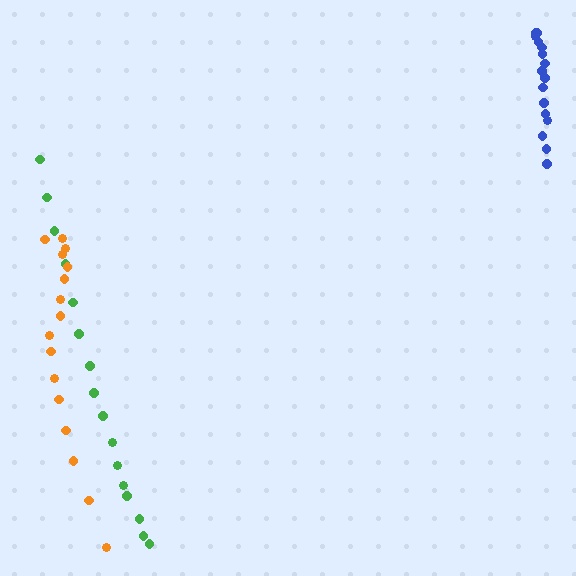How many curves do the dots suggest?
There are 3 distinct paths.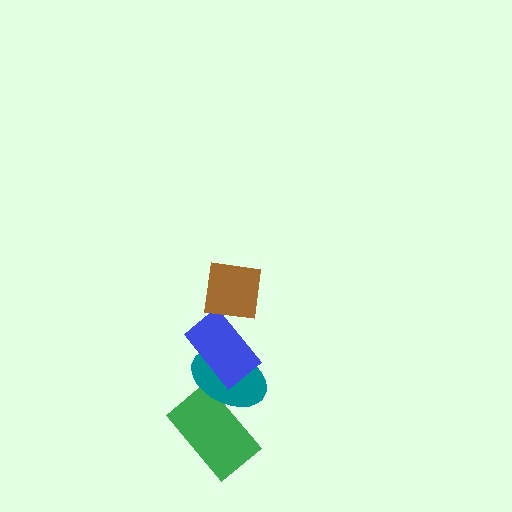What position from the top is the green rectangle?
The green rectangle is 4th from the top.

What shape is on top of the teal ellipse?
The blue rectangle is on top of the teal ellipse.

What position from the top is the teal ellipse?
The teal ellipse is 3rd from the top.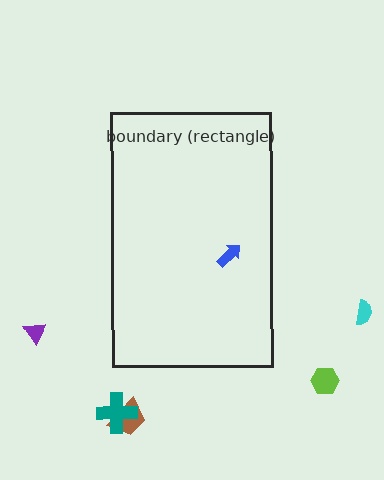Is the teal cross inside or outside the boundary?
Outside.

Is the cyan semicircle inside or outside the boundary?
Outside.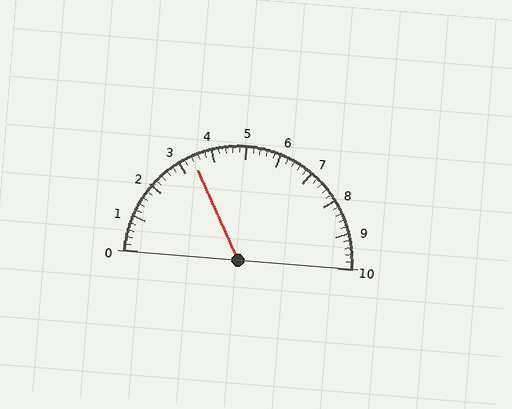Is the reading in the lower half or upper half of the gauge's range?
The reading is in the lower half of the range (0 to 10).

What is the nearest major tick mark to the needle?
The nearest major tick mark is 3.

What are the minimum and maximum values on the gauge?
The gauge ranges from 0 to 10.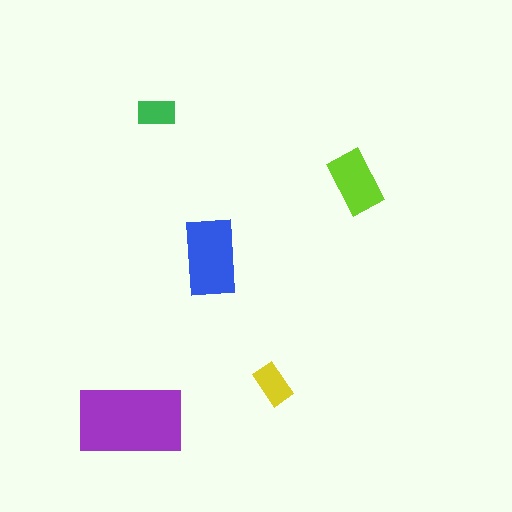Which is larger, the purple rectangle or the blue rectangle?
The purple one.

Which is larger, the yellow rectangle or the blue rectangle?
The blue one.